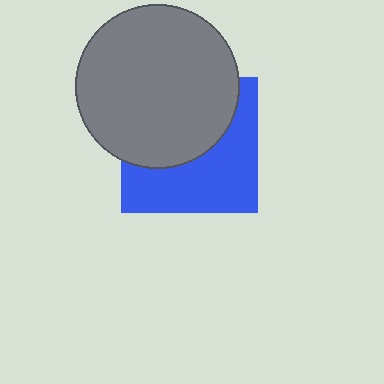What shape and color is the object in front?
The object in front is a gray circle.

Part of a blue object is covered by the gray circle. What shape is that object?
It is a square.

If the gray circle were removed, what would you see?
You would see the complete blue square.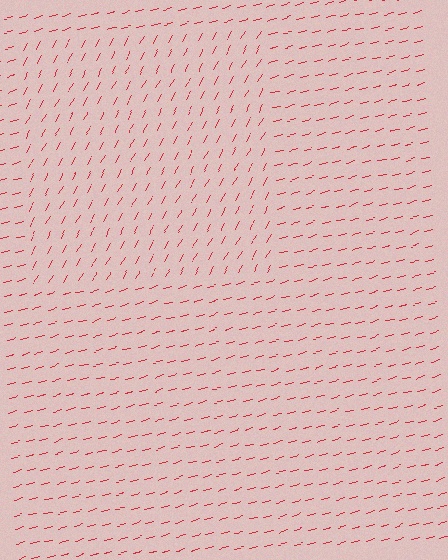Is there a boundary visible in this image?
Yes, there is a texture boundary formed by a change in line orientation.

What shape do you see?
I see a rectangle.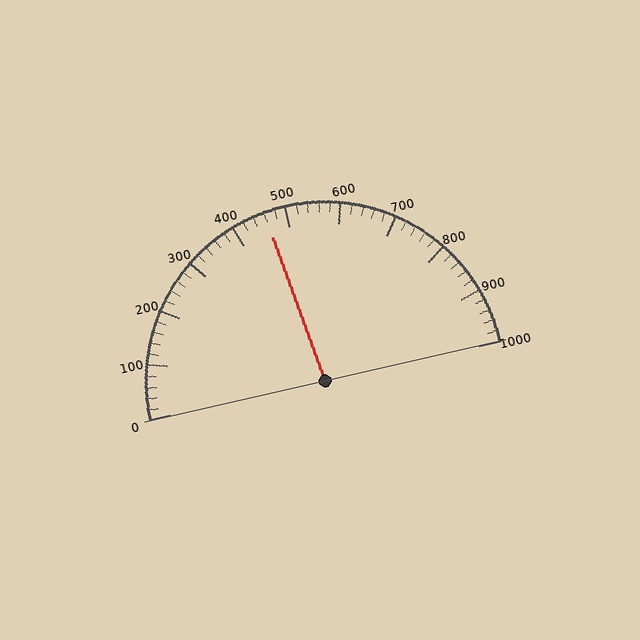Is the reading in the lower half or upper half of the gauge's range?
The reading is in the lower half of the range (0 to 1000).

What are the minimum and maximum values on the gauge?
The gauge ranges from 0 to 1000.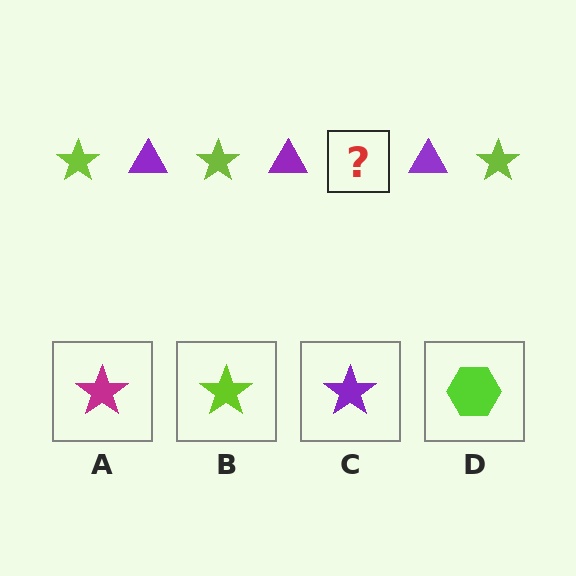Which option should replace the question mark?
Option B.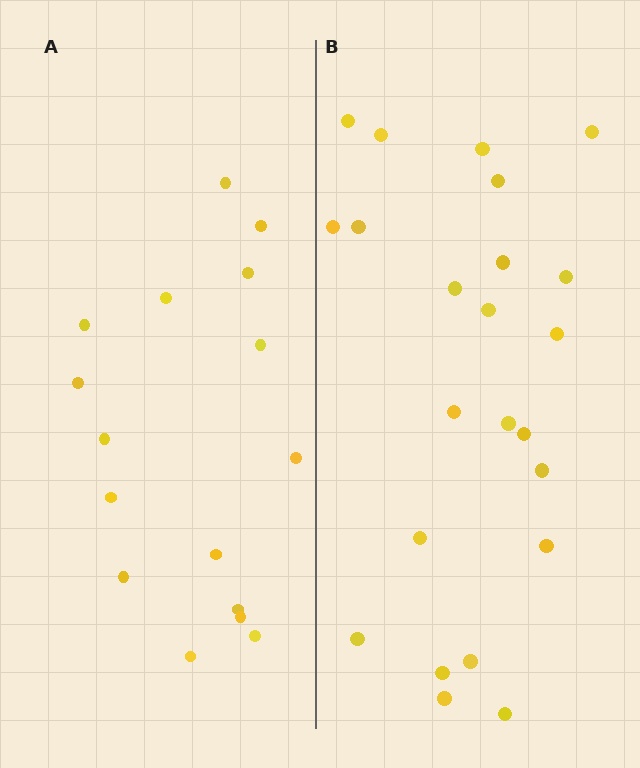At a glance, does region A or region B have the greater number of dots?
Region B (the right region) has more dots.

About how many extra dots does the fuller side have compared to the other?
Region B has roughly 8 or so more dots than region A.